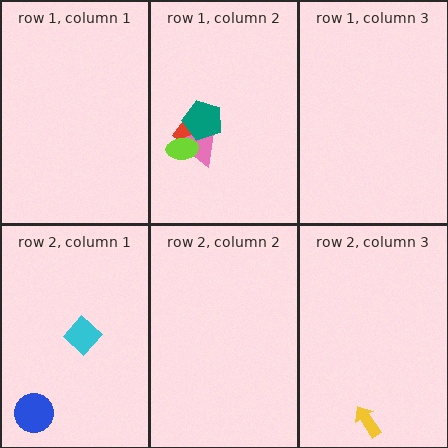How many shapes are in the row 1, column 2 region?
4.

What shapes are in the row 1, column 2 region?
The red rectangle, the pink triangle, the teal pentagon, the lime ellipse.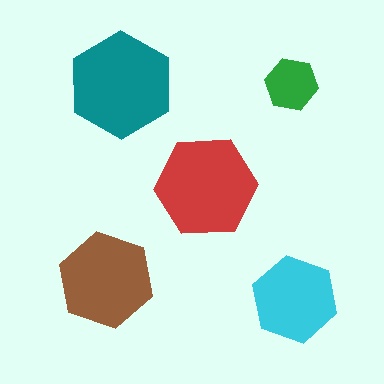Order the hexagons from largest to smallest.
the teal one, the red one, the brown one, the cyan one, the green one.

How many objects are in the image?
There are 5 objects in the image.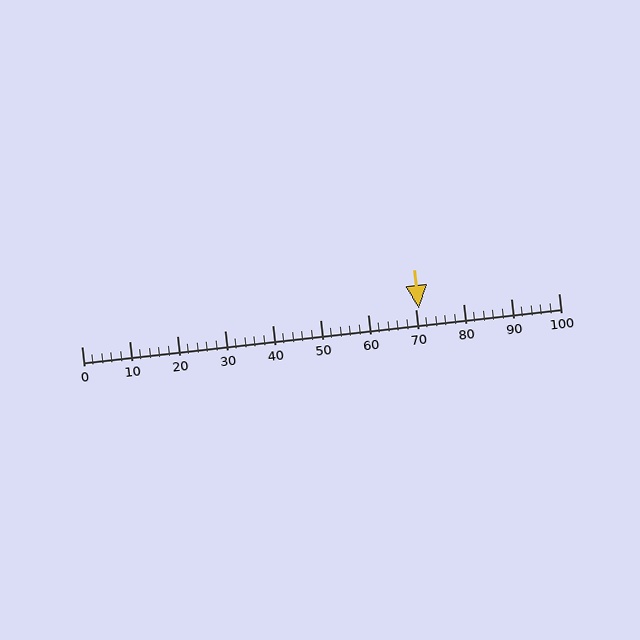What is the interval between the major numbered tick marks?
The major tick marks are spaced 10 units apart.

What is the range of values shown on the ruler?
The ruler shows values from 0 to 100.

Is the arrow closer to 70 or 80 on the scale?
The arrow is closer to 70.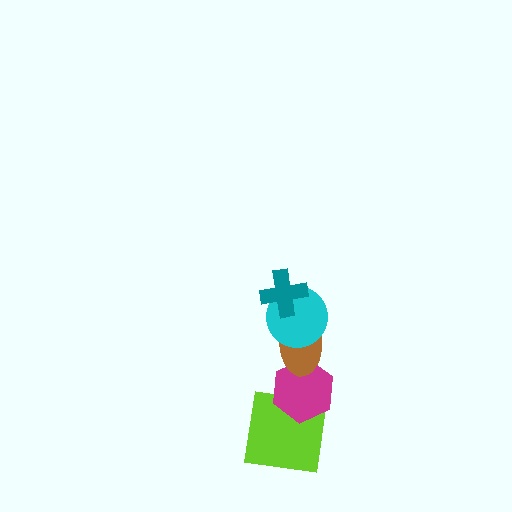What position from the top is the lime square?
The lime square is 5th from the top.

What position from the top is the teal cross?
The teal cross is 1st from the top.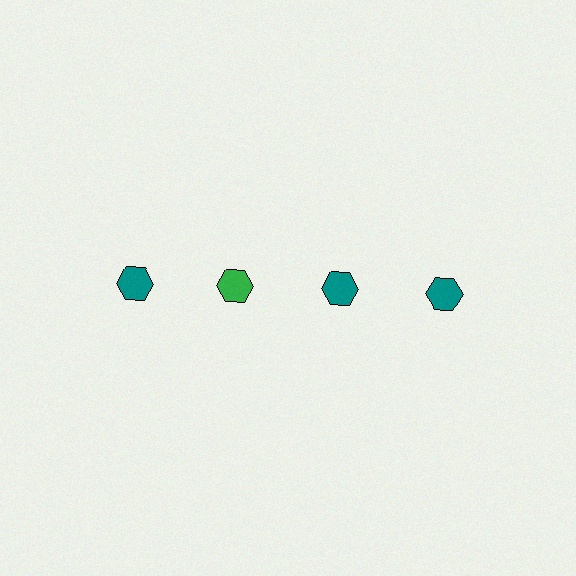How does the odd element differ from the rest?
It has a different color: green instead of teal.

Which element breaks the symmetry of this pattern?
The green hexagon in the top row, second from left column breaks the symmetry. All other shapes are teal hexagons.